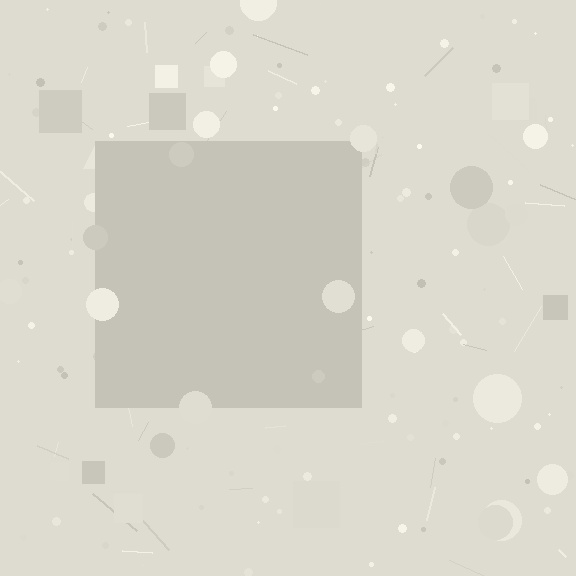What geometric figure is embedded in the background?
A square is embedded in the background.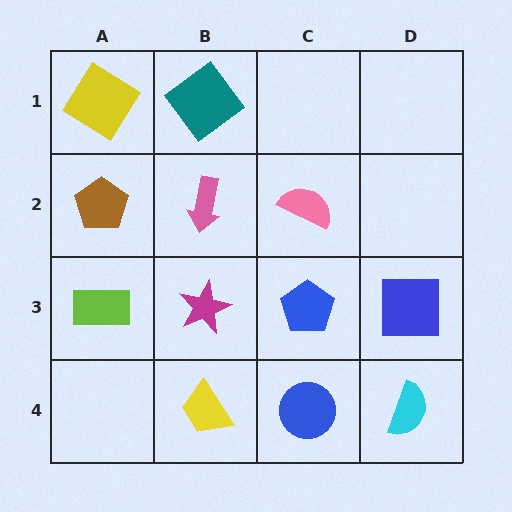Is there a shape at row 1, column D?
No, that cell is empty.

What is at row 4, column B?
A yellow trapezoid.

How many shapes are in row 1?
2 shapes.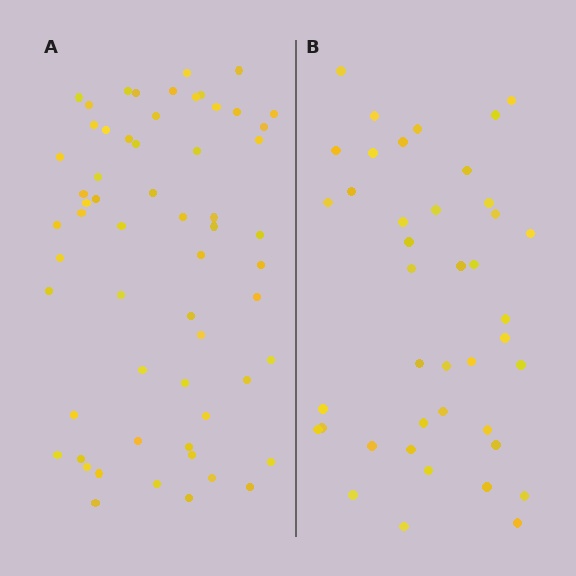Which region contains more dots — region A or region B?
Region A (the left region) has more dots.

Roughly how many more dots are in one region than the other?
Region A has approximately 20 more dots than region B.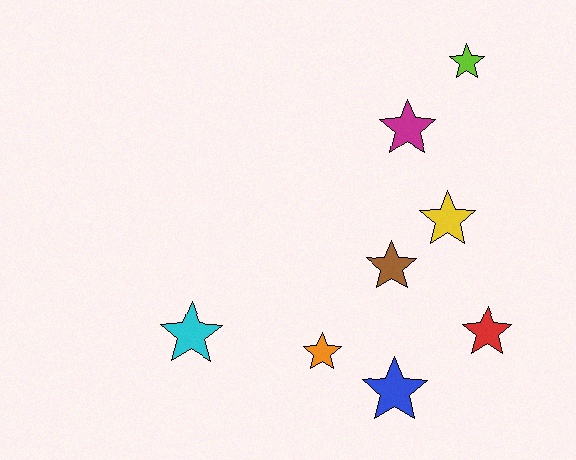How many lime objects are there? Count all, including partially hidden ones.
There is 1 lime object.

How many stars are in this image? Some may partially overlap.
There are 8 stars.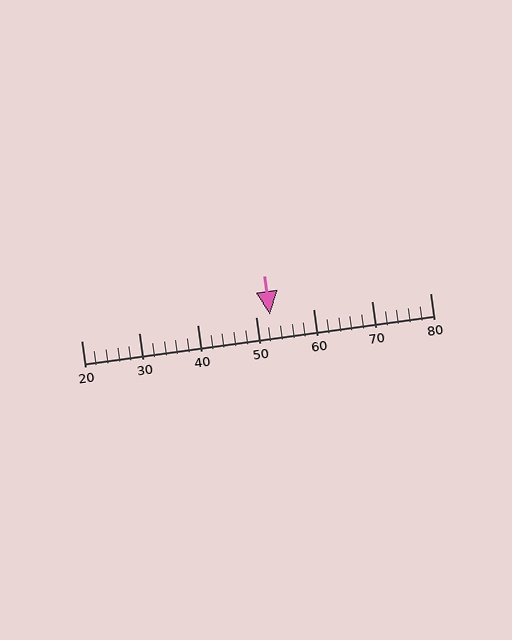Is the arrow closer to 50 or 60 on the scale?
The arrow is closer to 50.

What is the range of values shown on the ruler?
The ruler shows values from 20 to 80.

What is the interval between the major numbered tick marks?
The major tick marks are spaced 10 units apart.